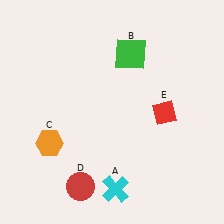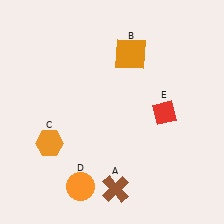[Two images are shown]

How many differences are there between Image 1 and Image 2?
There are 3 differences between the two images.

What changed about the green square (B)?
In Image 1, B is green. In Image 2, it changed to orange.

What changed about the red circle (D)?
In Image 1, D is red. In Image 2, it changed to orange.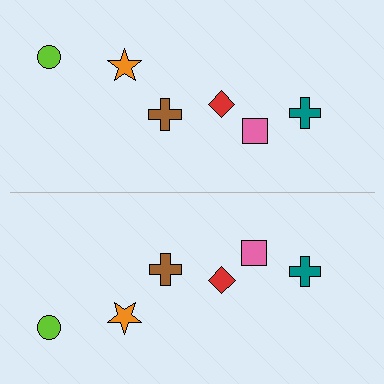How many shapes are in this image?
There are 12 shapes in this image.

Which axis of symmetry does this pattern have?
The pattern has a horizontal axis of symmetry running through the center of the image.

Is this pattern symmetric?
Yes, this pattern has bilateral (reflection) symmetry.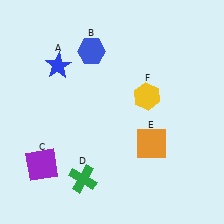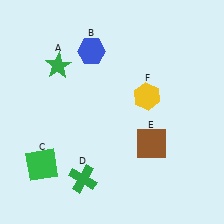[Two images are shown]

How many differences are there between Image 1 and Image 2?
There are 3 differences between the two images.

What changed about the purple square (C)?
In Image 1, C is purple. In Image 2, it changed to green.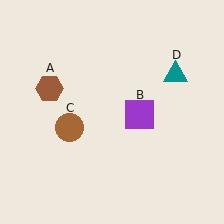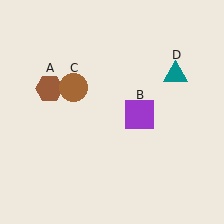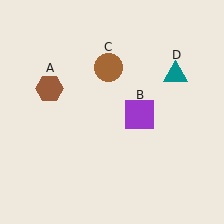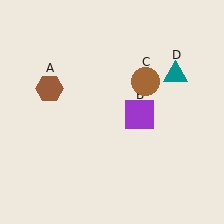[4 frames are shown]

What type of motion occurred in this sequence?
The brown circle (object C) rotated clockwise around the center of the scene.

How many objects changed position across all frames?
1 object changed position: brown circle (object C).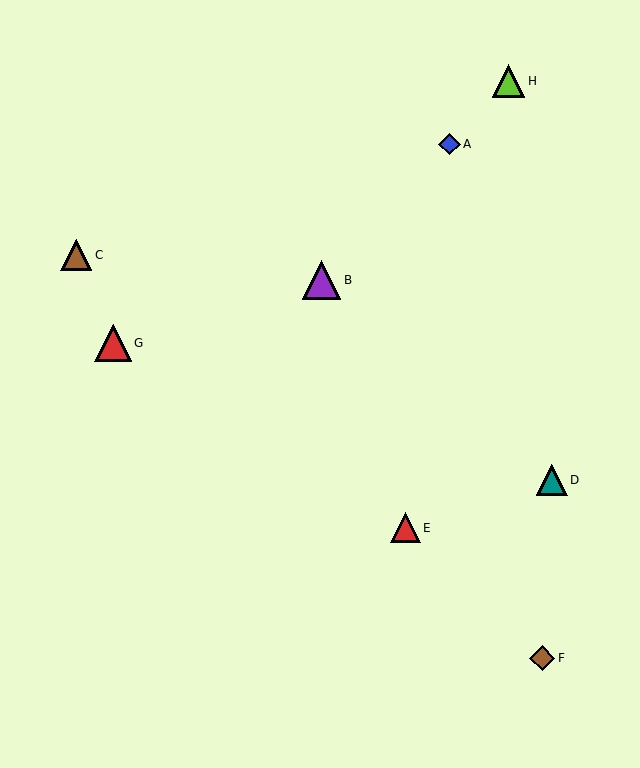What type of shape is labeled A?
Shape A is a blue diamond.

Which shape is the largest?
The purple triangle (labeled B) is the largest.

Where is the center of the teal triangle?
The center of the teal triangle is at (552, 480).